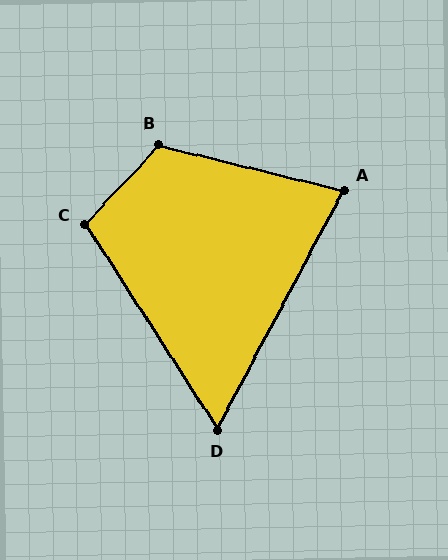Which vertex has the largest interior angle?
B, at approximately 119 degrees.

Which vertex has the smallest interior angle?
D, at approximately 61 degrees.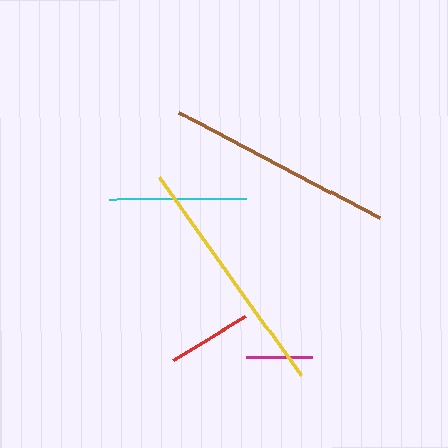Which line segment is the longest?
The yellow line is the longest at approximately 243 pixels.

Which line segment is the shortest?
The magenta line is the shortest at approximately 65 pixels.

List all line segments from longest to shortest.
From longest to shortest: yellow, brown, cyan, red, magenta.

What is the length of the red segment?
The red segment is approximately 85 pixels long.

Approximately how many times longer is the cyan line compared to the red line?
The cyan line is approximately 1.6 times the length of the red line.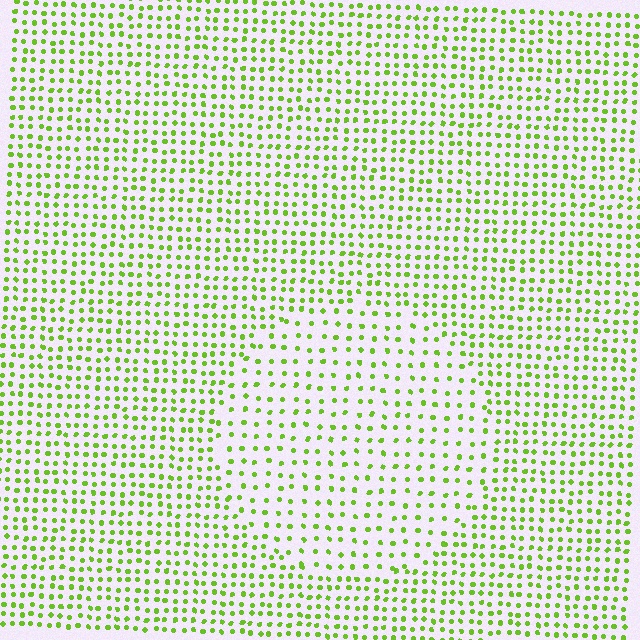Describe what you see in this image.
The image contains small lime elements arranged at two different densities. A circle-shaped region is visible where the elements are less densely packed than the surrounding area.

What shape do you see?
I see a circle.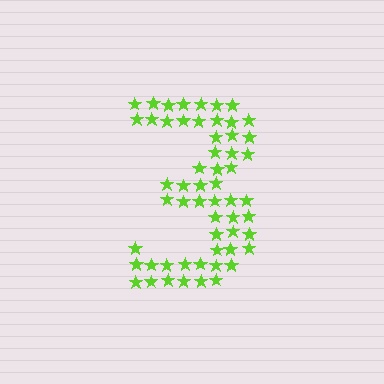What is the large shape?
The large shape is the digit 3.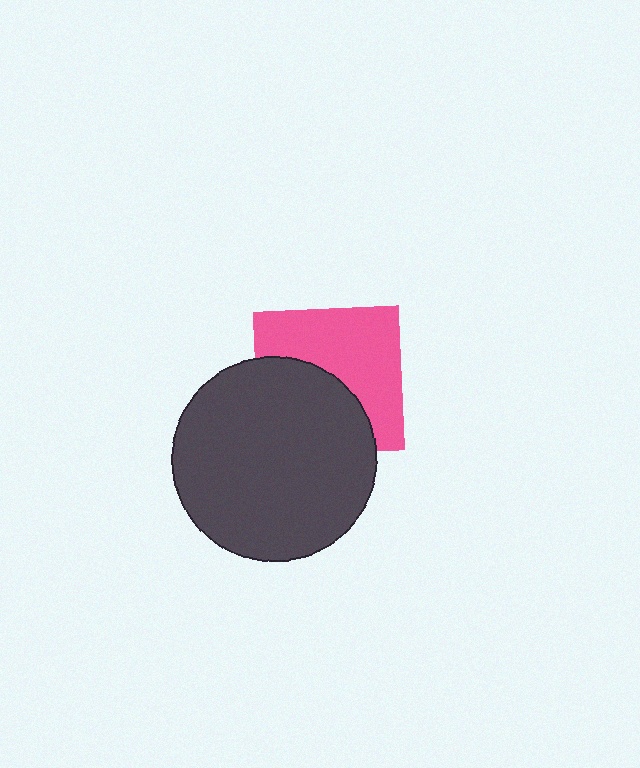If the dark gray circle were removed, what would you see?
You would see the complete pink square.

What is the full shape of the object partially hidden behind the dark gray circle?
The partially hidden object is a pink square.